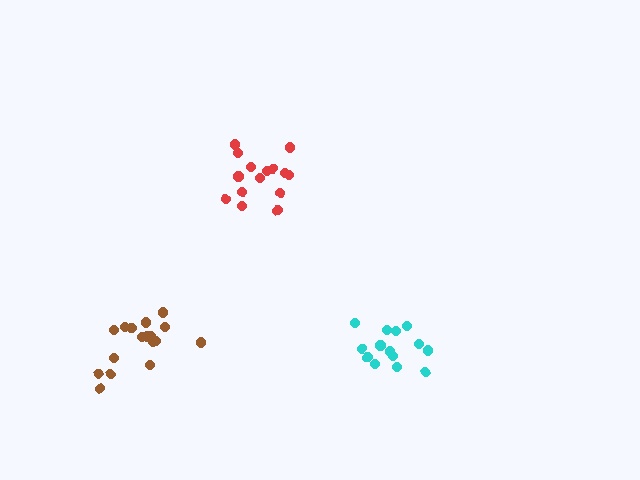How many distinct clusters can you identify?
There are 3 distinct clusters.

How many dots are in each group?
Group 1: 14 dots, Group 2: 17 dots, Group 3: 15 dots (46 total).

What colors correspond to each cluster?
The clusters are colored: cyan, brown, red.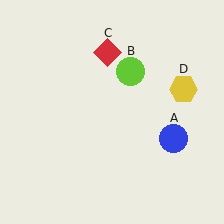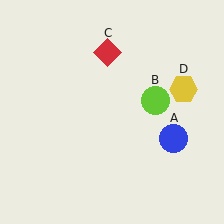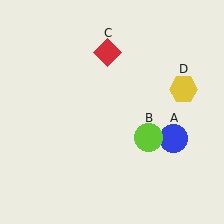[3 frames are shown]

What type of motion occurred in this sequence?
The lime circle (object B) rotated clockwise around the center of the scene.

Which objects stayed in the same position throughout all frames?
Blue circle (object A) and red diamond (object C) and yellow hexagon (object D) remained stationary.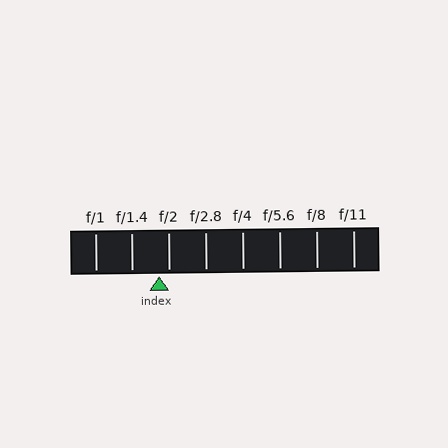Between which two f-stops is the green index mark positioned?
The index mark is between f/1.4 and f/2.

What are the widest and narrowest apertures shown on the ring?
The widest aperture shown is f/1 and the narrowest is f/11.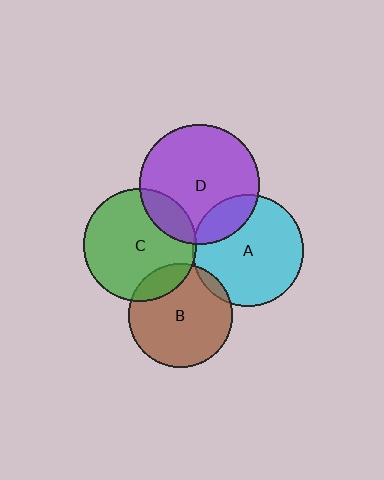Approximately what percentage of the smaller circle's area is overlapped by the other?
Approximately 15%.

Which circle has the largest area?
Circle D (purple).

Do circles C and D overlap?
Yes.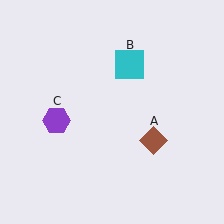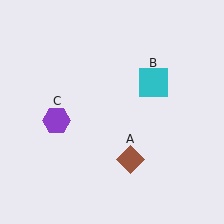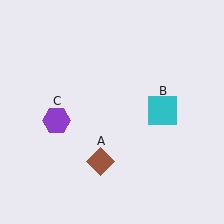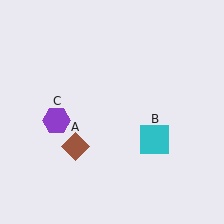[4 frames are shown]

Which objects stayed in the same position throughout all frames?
Purple hexagon (object C) remained stationary.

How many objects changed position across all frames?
2 objects changed position: brown diamond (object A), cyan square (object B).